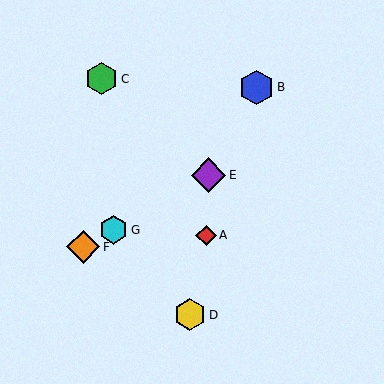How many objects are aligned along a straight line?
3 objects (E, F, G) are aligned along a straight line.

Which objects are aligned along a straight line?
Objects E, F, G are aligned along a straight line.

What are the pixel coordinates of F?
Object F is at (83, 247).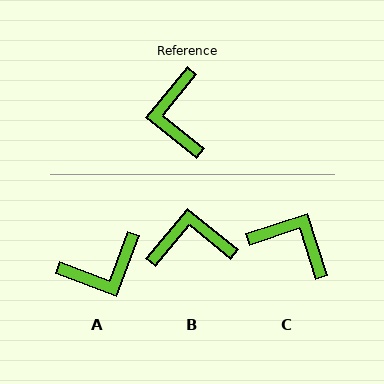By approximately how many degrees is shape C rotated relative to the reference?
Approximately 123 degrees clockwise.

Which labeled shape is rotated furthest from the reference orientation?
C, about 123 degrees away.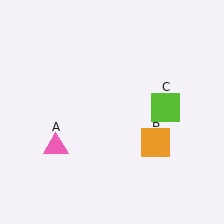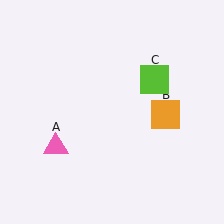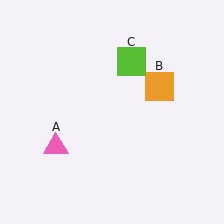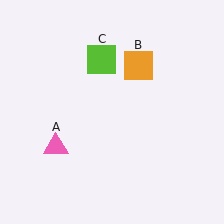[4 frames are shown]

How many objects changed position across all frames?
2 objects changed position: orange square (object B), lime square (object C).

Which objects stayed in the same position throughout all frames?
Pink triangle (object A) remained stationary.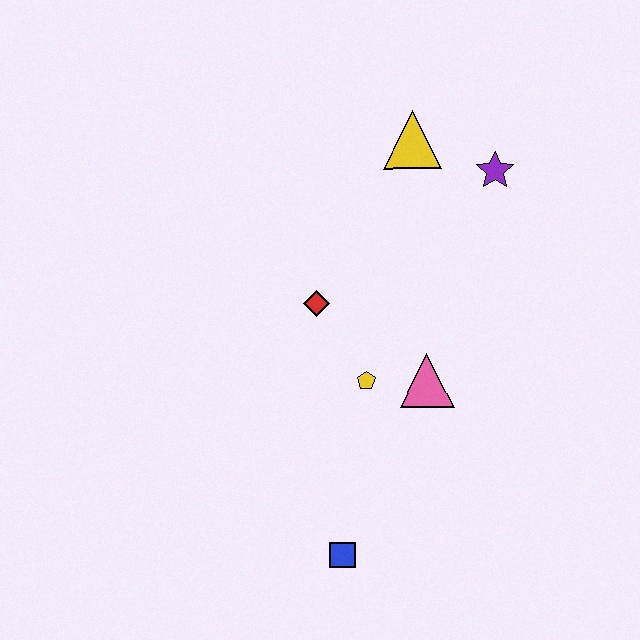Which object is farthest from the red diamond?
The blue square is farthest from the red diamond.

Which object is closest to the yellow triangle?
The purple star is closest to the yellow triangle.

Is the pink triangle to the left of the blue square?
No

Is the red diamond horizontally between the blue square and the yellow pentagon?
No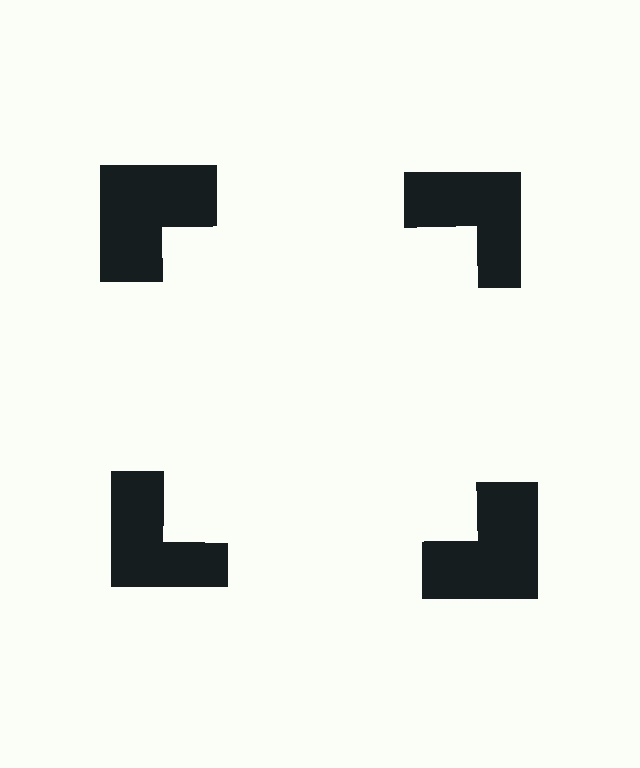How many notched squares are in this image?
There are 4 — one at each vertex of the illusory square.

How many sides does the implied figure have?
4 sides.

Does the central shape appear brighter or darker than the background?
It typically appears slightly brighter than the background, even though no actual brightness change is drawn.